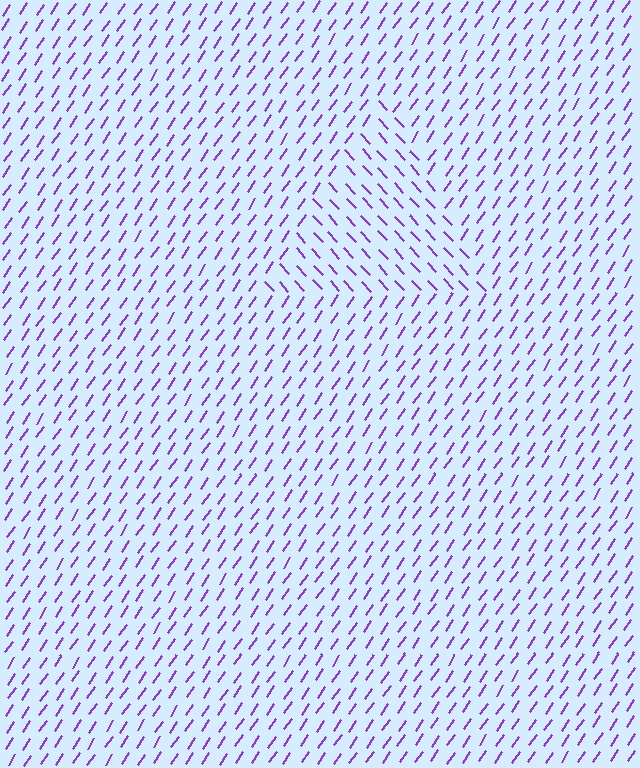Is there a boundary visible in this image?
Yes, there is a texture boundary formed by a change in line orientation.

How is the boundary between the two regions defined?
The boundary is defined purely by a change in line orientation (approximately 77 degrees difference). All lines are the same color and thickness.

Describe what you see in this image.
The image is filled with small purple line segments. A triangle region in the image has lines oriented differently from the surrounding lines, creating a visible texture boundary.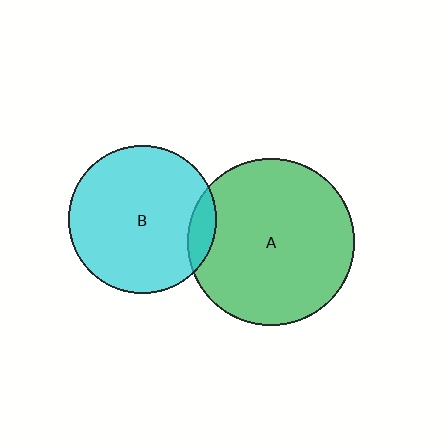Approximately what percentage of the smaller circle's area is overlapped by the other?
Approximately 10%.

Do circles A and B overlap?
Yes.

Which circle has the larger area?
Circle A (green).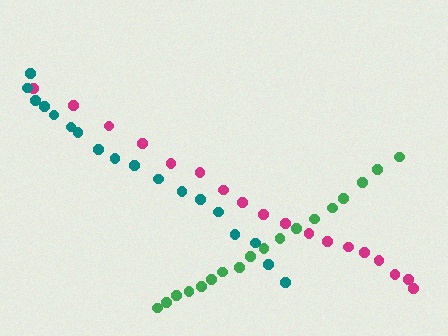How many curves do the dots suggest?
There are 3 distinct paths.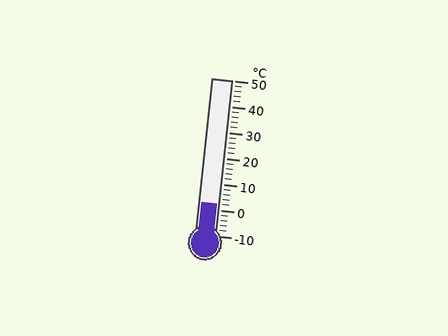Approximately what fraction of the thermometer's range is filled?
The thermometer is filled to approximately 20% of its range.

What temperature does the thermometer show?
The thermometer shows approximately 2°C.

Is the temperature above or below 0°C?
The temperature is above 0°C.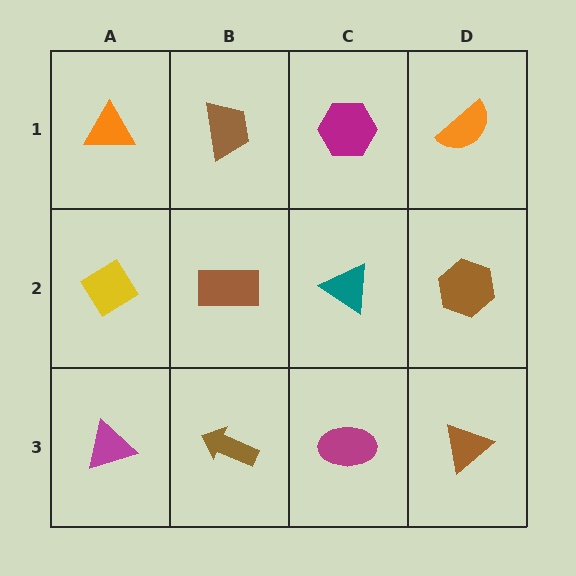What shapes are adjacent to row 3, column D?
A brown hexagon (row 2, column D), a magenta ellipse (row 3, column C).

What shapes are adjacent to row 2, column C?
A magenta hexagon (row 1, column C), a magenta ellipse (row 3, column C), a brown rectangle (row 2, column B), a brown hexagon (row 2, column D).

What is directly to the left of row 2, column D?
A teal triangle.